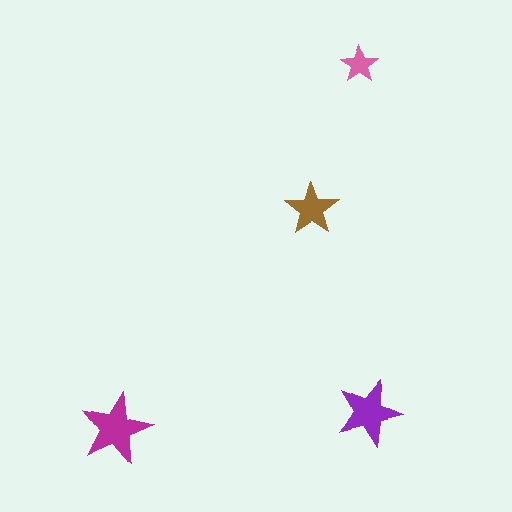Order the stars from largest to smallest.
the magenta one, the purple one, the brown one, the pink one.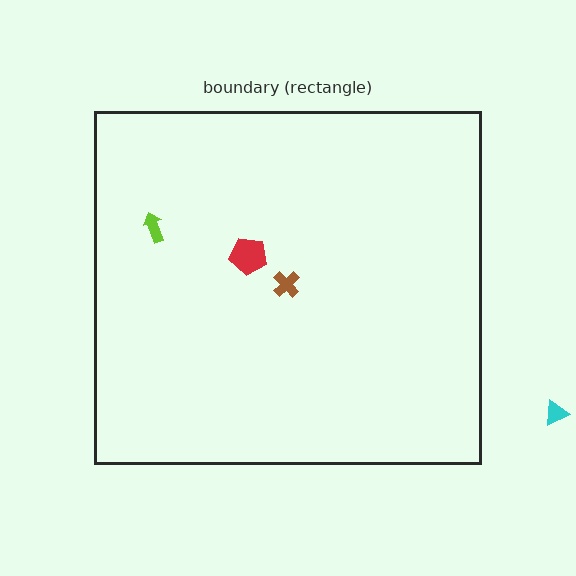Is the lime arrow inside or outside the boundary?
Inside.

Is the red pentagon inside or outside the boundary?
Inside.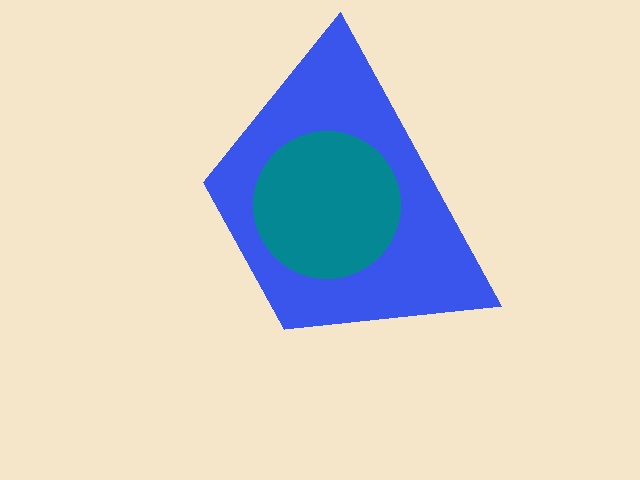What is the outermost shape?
The blue trapezoid.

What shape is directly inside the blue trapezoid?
The teal circle.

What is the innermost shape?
The teal circle.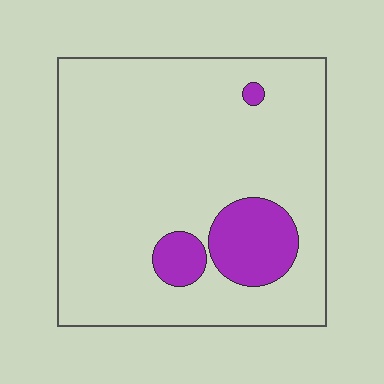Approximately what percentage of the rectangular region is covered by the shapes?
Approximately 15%.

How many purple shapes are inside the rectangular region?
3.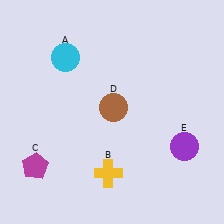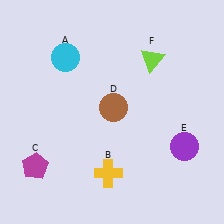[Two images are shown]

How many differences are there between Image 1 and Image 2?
There is 1 difference between the two images.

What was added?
A lime triangle (F) was added in Image 2.